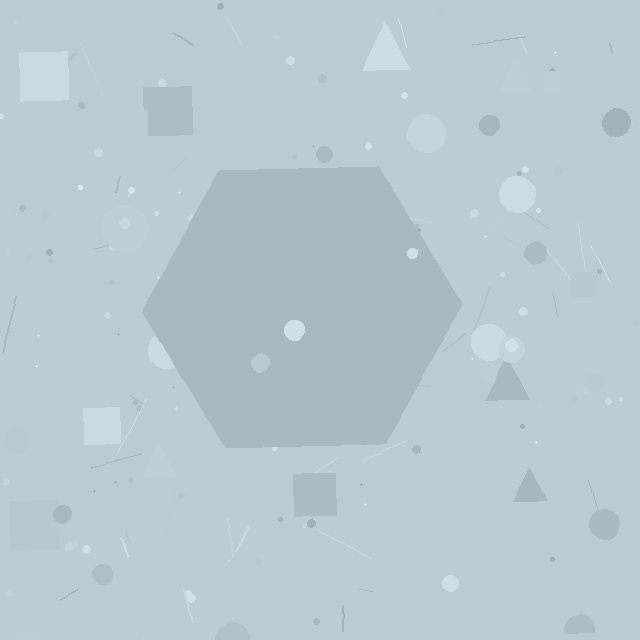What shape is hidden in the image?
A hexagon is hidden in the image.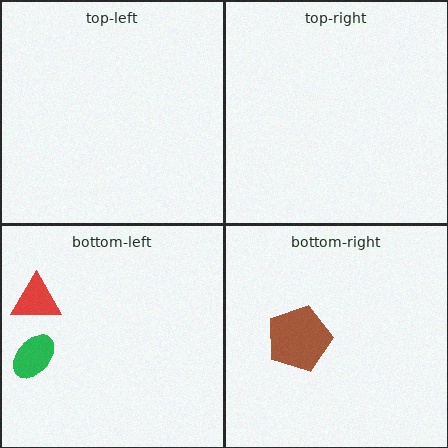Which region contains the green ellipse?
The bottom-left region.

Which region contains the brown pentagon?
The bottom-right region.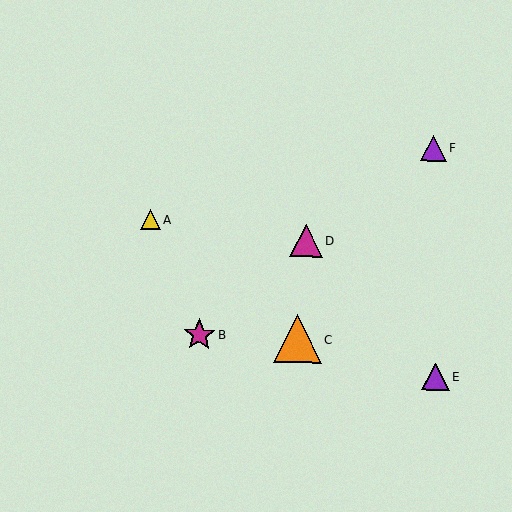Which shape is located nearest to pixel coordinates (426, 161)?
The purple triangle (labeled F) at (433, 148) is nearest to that location.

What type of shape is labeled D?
Shape D is a magenta triangle.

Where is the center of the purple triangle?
The center of the purple triangle is at (433, 148).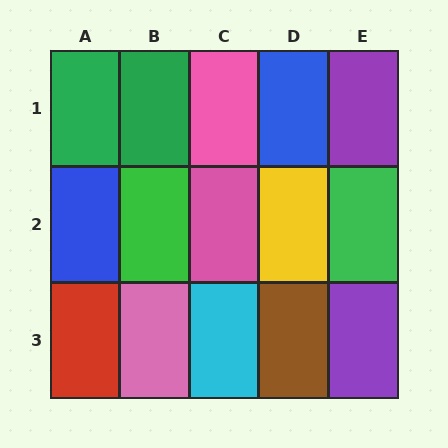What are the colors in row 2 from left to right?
Blue, green, pink, yellow, green.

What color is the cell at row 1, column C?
Pink.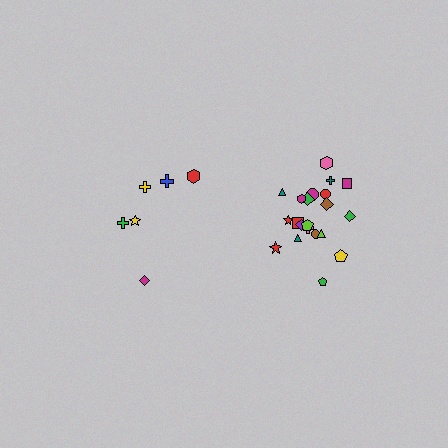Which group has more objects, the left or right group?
The right group.